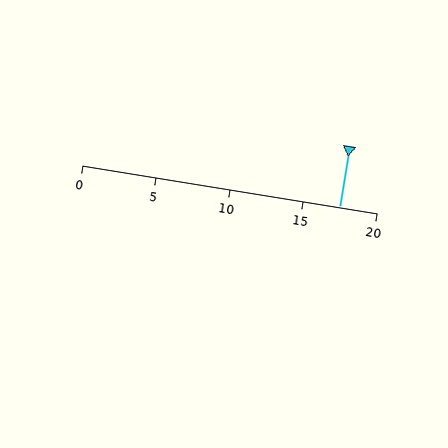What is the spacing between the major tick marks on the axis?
The major ticks are spaced 5 apart.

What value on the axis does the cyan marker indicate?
The marker indicates approximately 17.5.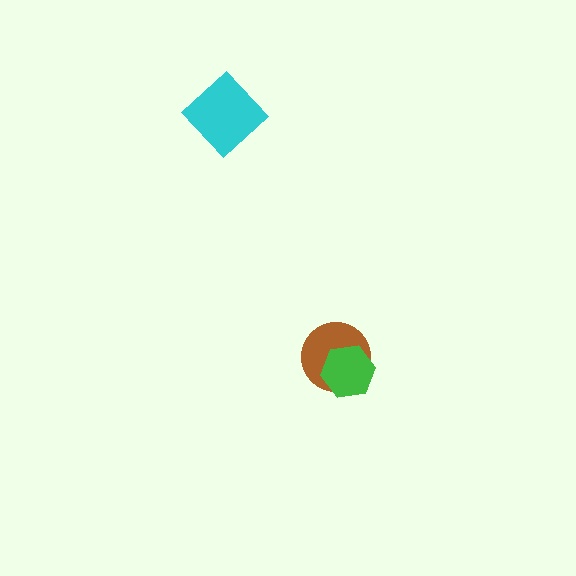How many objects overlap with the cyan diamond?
0 objects overlap with the cyan diamond.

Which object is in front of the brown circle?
The green hexagon is in front of the brown circle.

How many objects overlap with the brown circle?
1 object overlaps with the brown circle.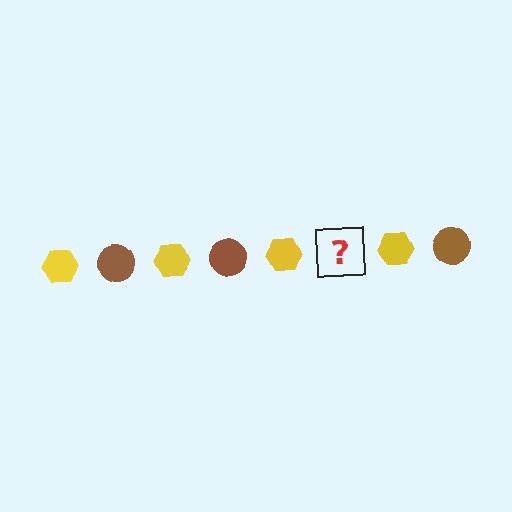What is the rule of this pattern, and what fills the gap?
The rule is that the pattern alternates between yellow hexagon and brown circle. The gap should be filled with a brown circle.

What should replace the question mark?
The question mark should be replaced with a brown circle.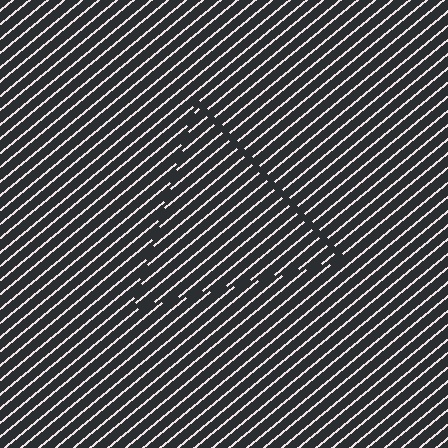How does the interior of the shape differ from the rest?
The interior of the shape contains the same grating, shifted by half a period — the contour is defined by the phase discontinuity where line-ends from the inner and outer gratings abut.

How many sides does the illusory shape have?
3 sides — the line-ends trace a triangle.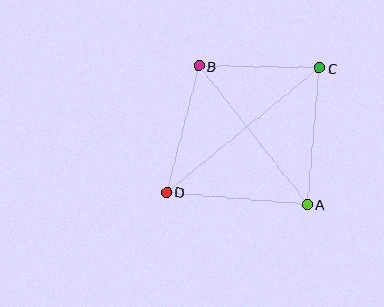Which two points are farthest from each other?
Points C and D are farthest from each other.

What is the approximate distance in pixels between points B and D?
The distance between B and D is approximately 131 pixels.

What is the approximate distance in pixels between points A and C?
The distance between A and C is approximately 137 pixels.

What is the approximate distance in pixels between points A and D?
The distance between A and D is approximately 141 pixels.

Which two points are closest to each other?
Points B and C are closest to each other.